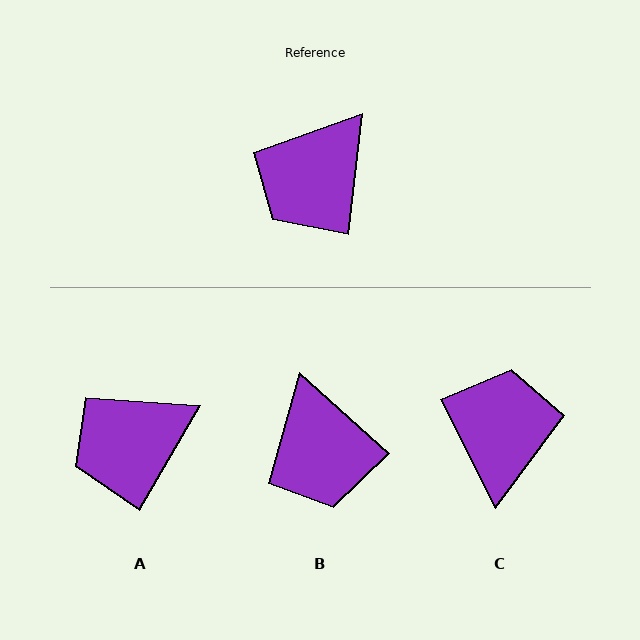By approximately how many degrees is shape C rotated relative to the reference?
Approximately 147 degrees clockwise.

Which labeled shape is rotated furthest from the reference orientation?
C, about 147 degrees away.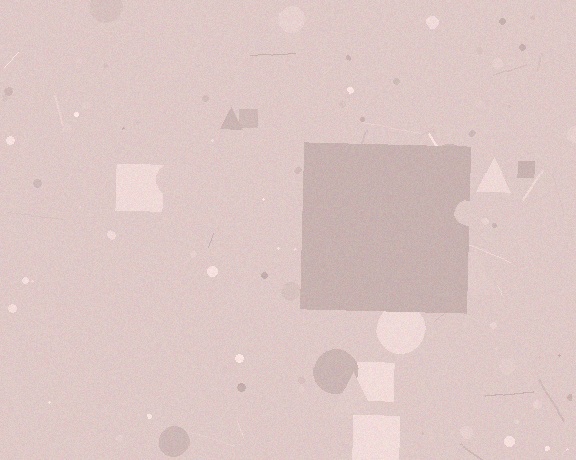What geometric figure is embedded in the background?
A square is embedded in the background.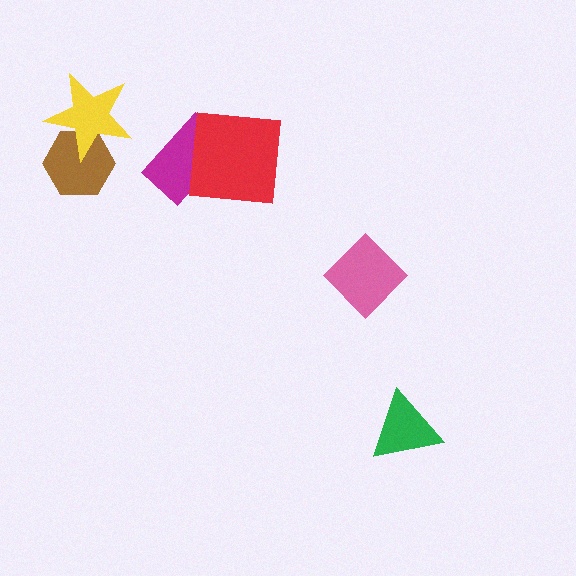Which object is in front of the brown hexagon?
The yellow star is in front of the brown hexagon.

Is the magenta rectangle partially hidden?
Yes, it is partially covered by another shape.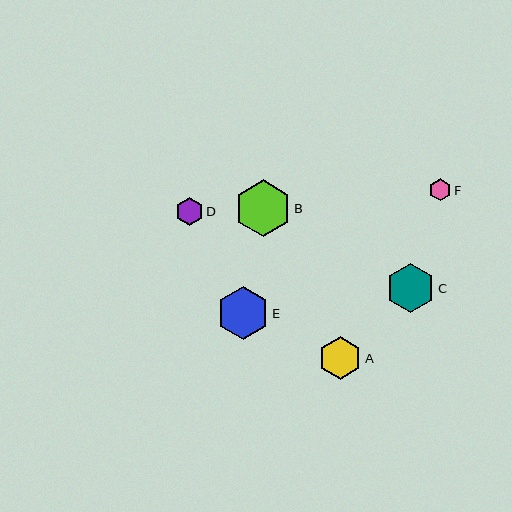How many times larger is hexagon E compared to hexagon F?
Hexagon E is approximately 2.4 times the size of hexagon F.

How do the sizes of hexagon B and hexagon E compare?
Hexagon B and hexagon E are approximately the same size.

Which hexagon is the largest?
Hexagon B is the largest with a size of approximately 57 pixels.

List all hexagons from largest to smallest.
From largest to smallest: B, E, C, A, D, F.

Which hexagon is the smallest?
Hexagon F is the smallest with a size of approximately 22 pixels.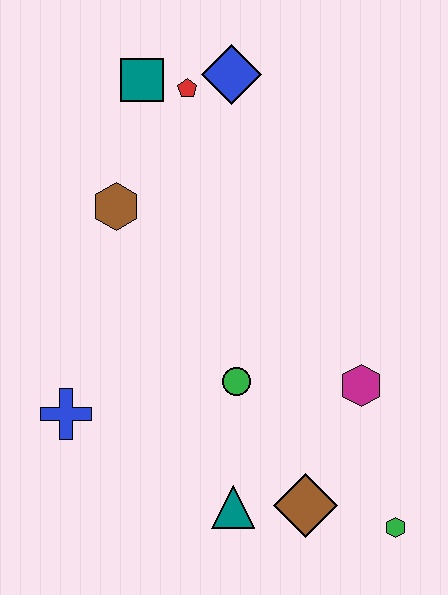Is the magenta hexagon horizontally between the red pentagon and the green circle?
No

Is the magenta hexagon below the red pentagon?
Yes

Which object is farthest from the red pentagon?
The green hexagon is farthest from the red pentagon.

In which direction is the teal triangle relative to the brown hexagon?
The teal triangle is below the brown hexagon.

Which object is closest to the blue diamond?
The red pentagon is closest to the blue diamond.